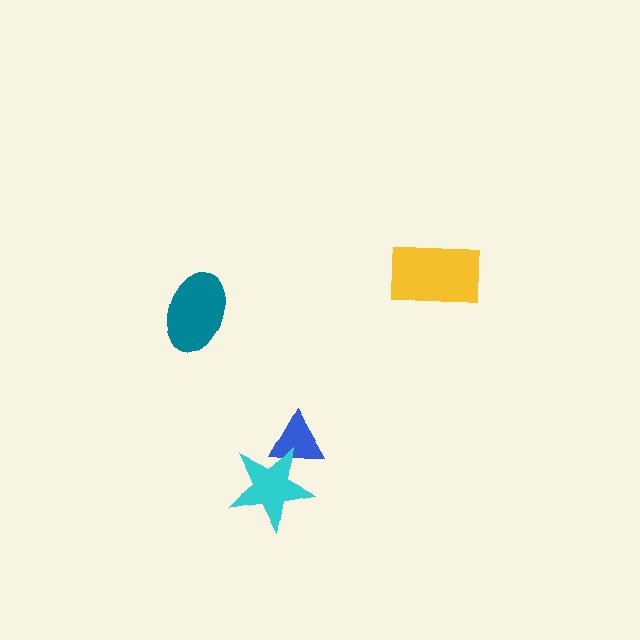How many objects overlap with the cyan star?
1 object overlaps with the cyan star.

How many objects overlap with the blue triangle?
1 object overlaps with the blue triangle.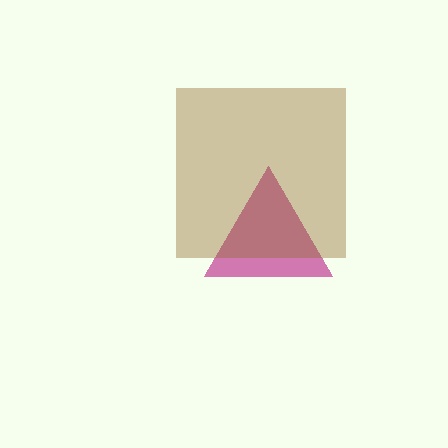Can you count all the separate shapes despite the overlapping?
Yes, there are 2 separate shapes.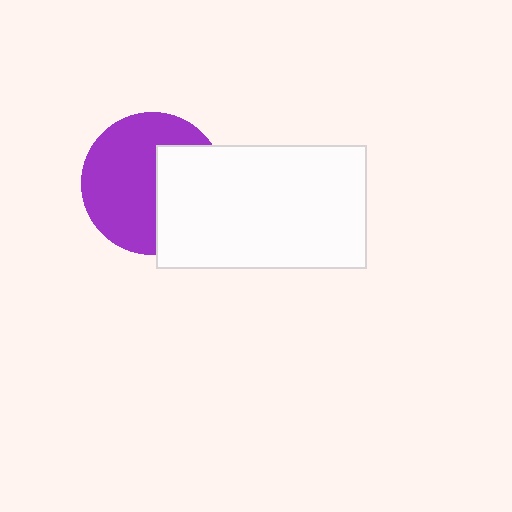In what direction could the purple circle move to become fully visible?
The purple circle could move left. That would shift it out from behind the white rectangle entirely.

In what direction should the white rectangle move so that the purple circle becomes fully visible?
The white rectangle should move right. That is the shortest direction to clear the overlap and leave the purple circle fully visible.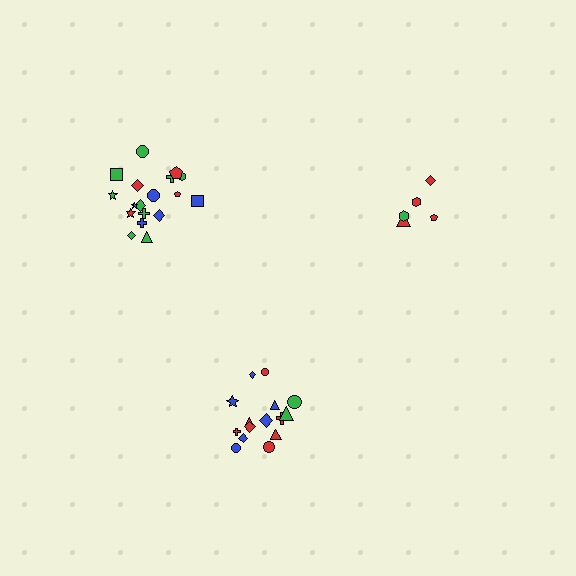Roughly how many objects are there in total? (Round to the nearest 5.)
Roughly 40 objects in total.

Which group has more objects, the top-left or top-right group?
The top-left group.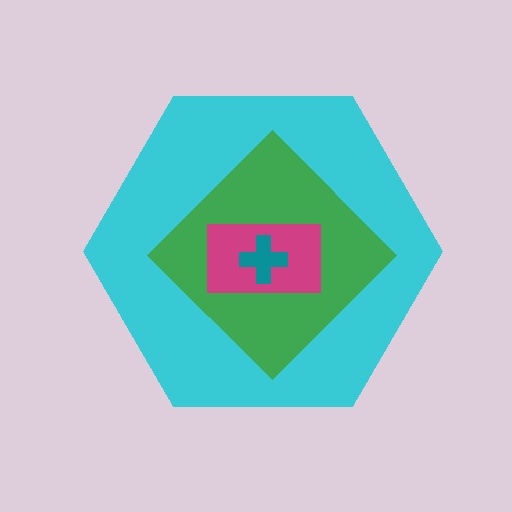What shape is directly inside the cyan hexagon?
The green diamond.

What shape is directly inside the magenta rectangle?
The teal cross.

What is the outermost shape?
The cyan hexagon.